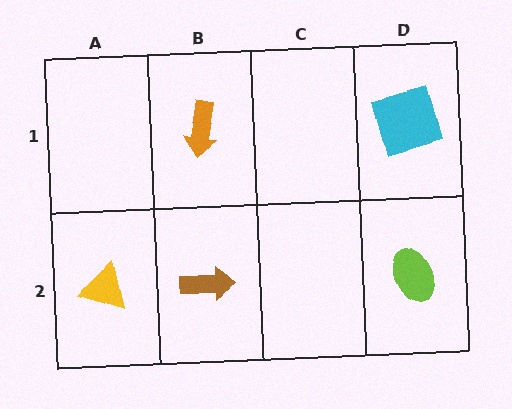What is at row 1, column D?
A cyan square.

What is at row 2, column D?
A lime ellipse.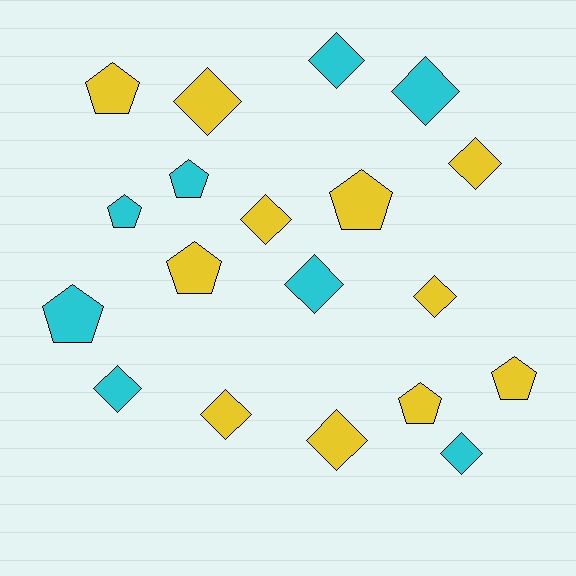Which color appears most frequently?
Yellow, with 11 objects.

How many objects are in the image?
There are 19 objects.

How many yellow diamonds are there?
There are 6 yellow diamonds.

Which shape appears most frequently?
Diamond, with 11 objects.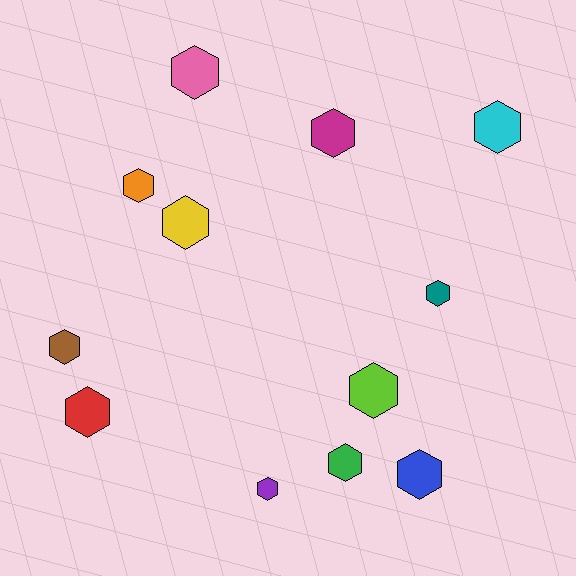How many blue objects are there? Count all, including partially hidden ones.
There is 1 blue object.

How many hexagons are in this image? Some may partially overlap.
There are 12 hexagons.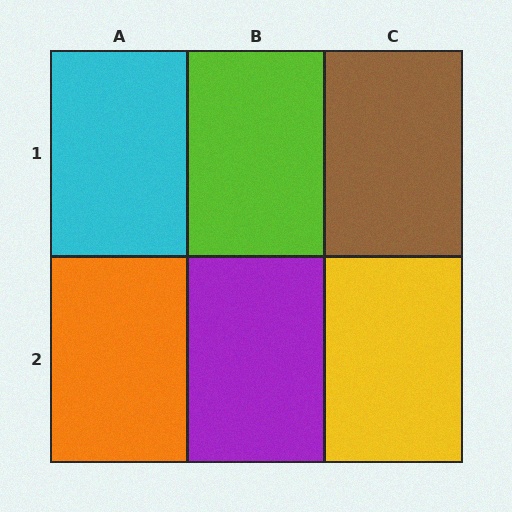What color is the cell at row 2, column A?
Orange.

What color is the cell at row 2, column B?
Purple.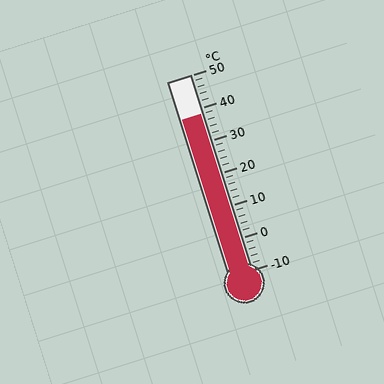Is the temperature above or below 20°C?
The temperature is above 20°C.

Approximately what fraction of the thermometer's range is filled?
The thermometer is filled to approximately 80% of its range.